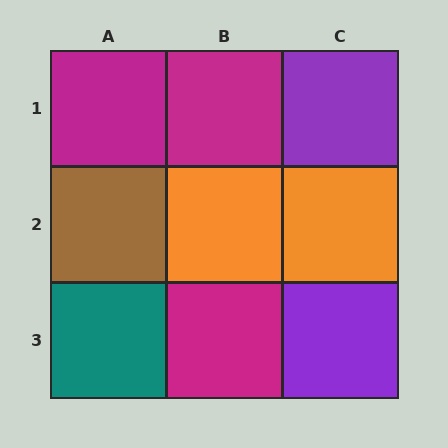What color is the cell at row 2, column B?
Orange.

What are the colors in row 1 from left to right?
Magenta, magenta, purple.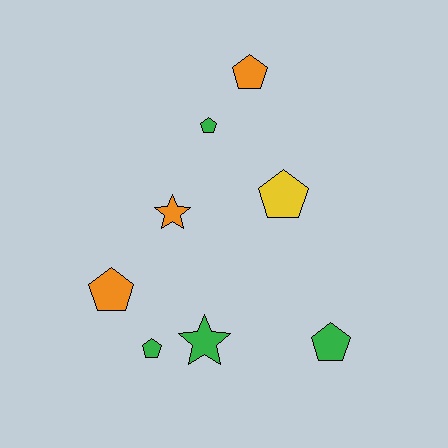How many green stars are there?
There is 1 green star.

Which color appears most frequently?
Green, with 4 objects.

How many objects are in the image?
There are 8 objects.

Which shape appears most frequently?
Pentagon, with 6 objects.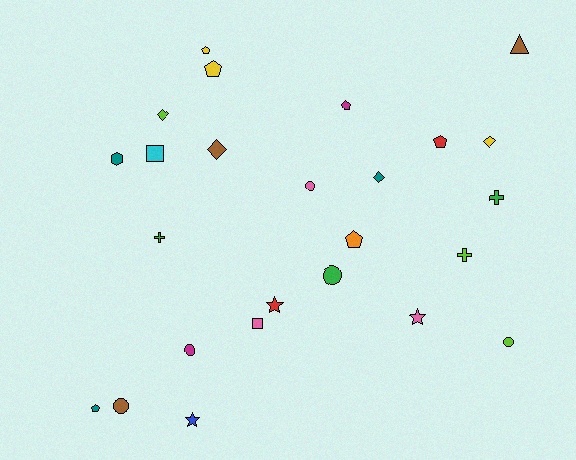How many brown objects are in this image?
There are 3 brown objects.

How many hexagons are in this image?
There is 1 hexagon.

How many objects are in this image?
There are 25 objects.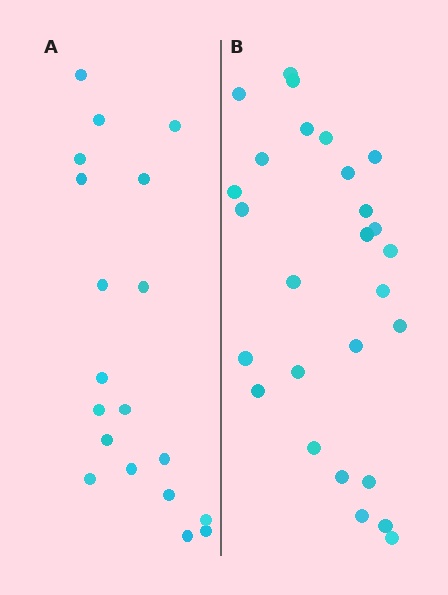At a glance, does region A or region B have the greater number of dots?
Region B (the right region) has more dots.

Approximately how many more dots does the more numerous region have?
Region B has roughly 8 or so more dots than region A.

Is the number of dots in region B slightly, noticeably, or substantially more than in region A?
Region B has noticeably more, but not dramatically so. The ratio is roughly 1.4 to 1.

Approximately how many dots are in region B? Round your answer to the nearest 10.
About 30 dots. (The exact count is 27, which rounds to 30.)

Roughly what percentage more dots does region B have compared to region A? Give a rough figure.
About 40% more.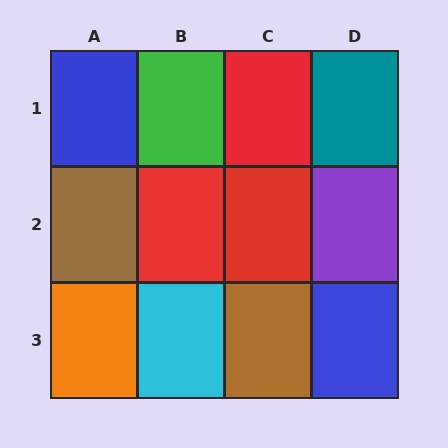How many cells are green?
1 cell is green.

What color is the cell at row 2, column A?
Brown.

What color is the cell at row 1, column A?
Blue.